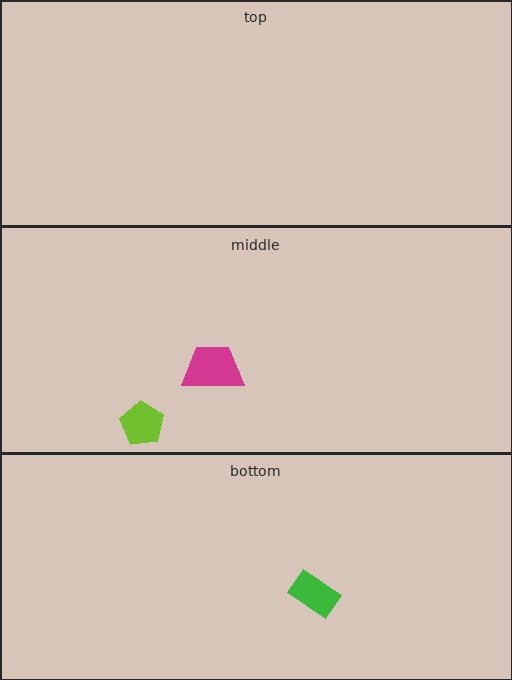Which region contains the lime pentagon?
The middle region.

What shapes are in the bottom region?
The green rectangle.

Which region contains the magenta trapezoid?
The middle region.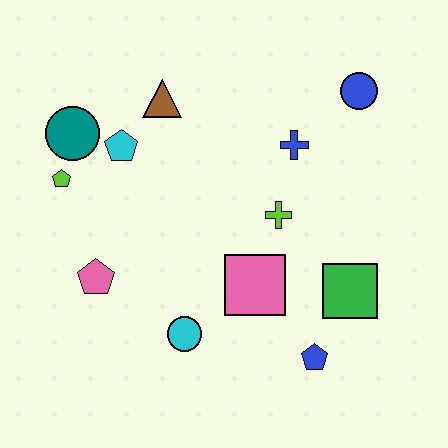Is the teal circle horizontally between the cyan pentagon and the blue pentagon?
No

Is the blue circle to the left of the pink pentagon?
No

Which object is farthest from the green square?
The teal circle is farthest from the green square.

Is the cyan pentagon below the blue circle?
Yes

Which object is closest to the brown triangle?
The cyan pentagon is closest to the brown triangle.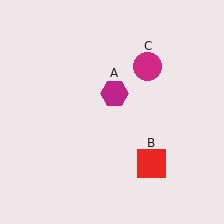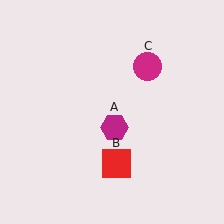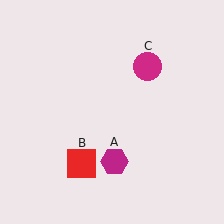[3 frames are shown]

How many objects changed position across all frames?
2 objects changed position: magenta hexagon (object A), red square (object B).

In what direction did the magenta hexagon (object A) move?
The magenta hexagon (object A) moved down.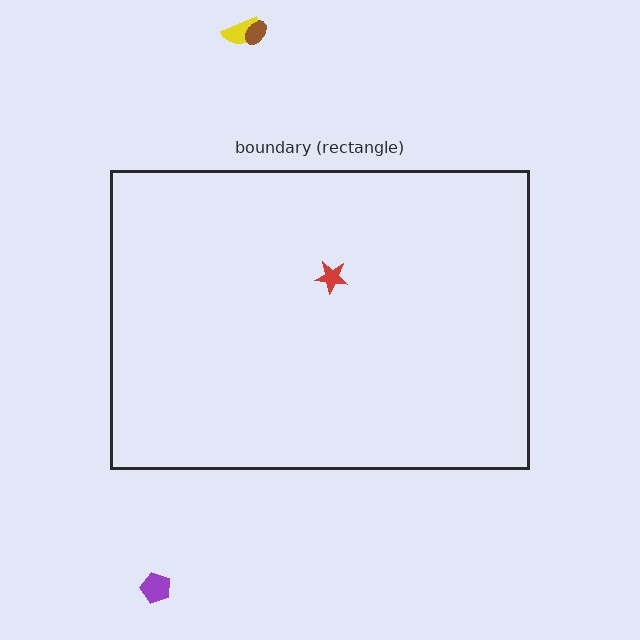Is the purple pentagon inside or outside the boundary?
Outside.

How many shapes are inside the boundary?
1 inside, 3 outside.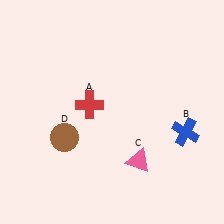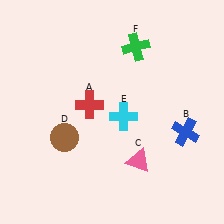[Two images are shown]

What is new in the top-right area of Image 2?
A green cross (F) was added in the top-right area of Image 2.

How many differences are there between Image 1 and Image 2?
There are 2 differences between the two images.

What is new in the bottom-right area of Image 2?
A cyan cross (E) was added in the bottom-right area of Image 2.